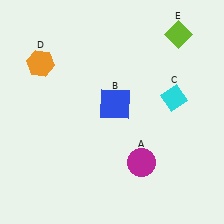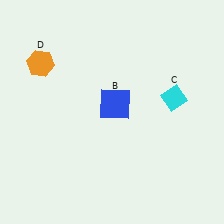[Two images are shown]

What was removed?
The magenta circle (A), the lime diamond (E) were removed in Image 2.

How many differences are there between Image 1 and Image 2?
There are 2 differences between the two images.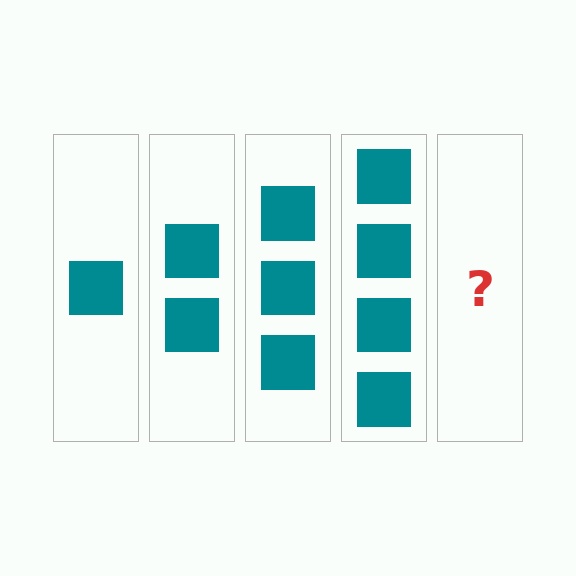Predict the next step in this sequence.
The next step is 5 squares.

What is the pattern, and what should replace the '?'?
The pattern is that each step adds one more square. The '?' should be 5 squares.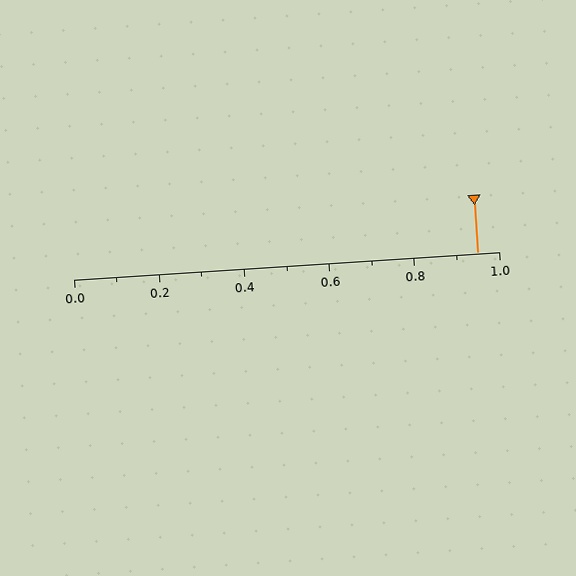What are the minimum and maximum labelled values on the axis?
The axis runs from 0.0 to 1.0.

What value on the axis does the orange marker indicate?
The marker indicates approximately 0.95.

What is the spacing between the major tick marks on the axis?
The major ticks are spaced 0.2 apart.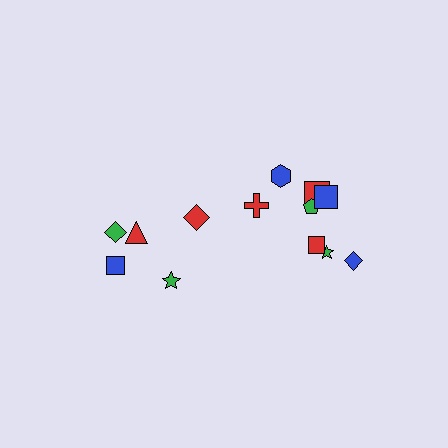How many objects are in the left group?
There are 5 objects.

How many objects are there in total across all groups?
There are 13 objects.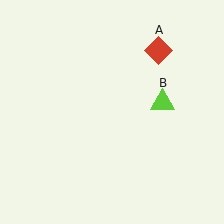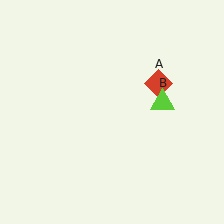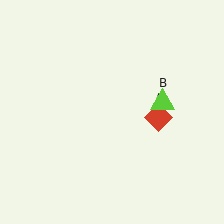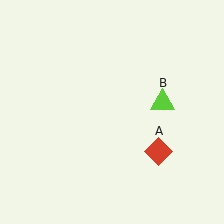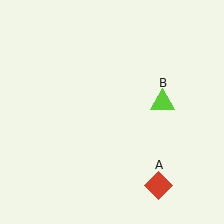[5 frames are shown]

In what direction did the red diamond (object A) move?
The red diamond (object A) moved down.